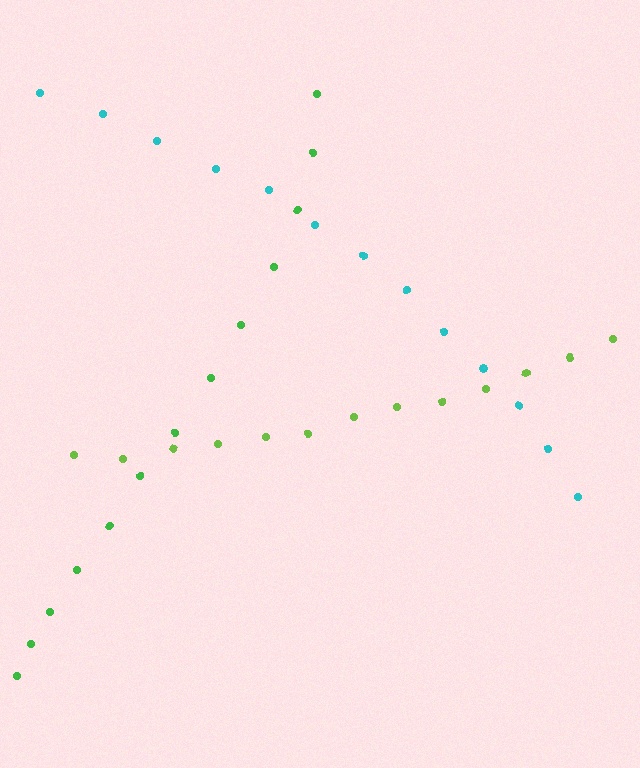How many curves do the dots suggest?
There are 3 distinct paths.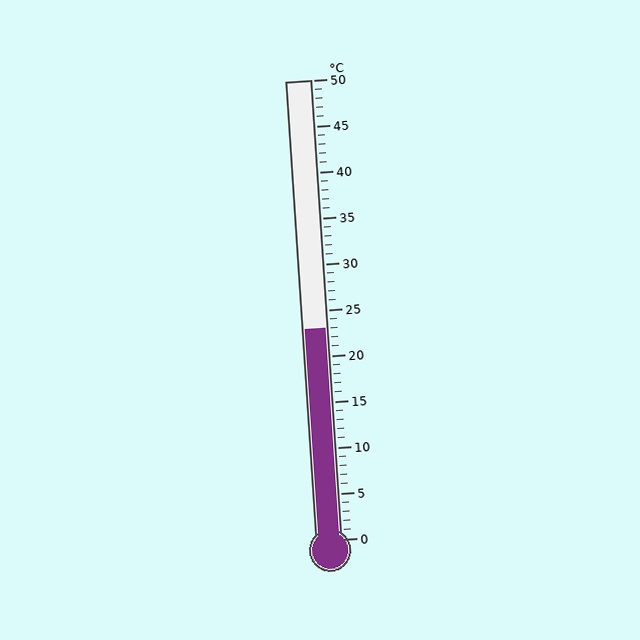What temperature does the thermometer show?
The thermometer shows approximately 23°C.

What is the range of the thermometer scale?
The thermometer scale ranges from 0°C to 50°C.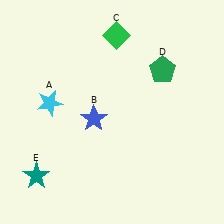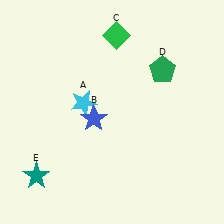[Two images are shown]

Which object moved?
The cyan star (A) moved right.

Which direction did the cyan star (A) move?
The cyan star (A) moved right.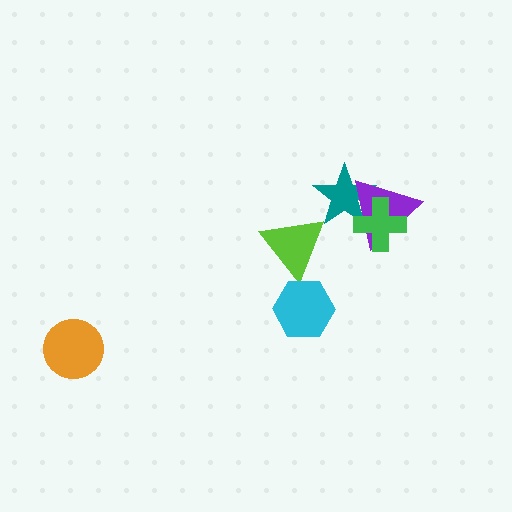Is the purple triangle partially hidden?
Yes, it is partially covered by another shape.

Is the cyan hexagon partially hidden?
No, no other shape covers it.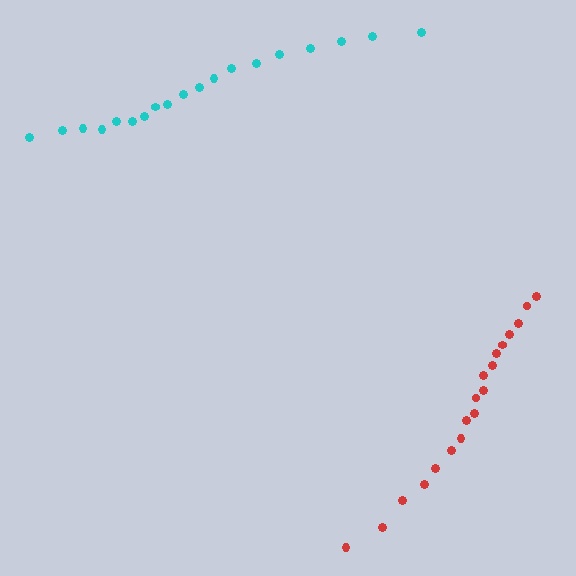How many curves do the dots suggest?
There are 2 distinct paths.